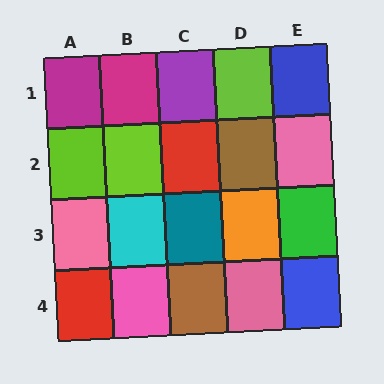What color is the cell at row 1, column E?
Blue.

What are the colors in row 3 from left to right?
Pink, cyan, teal, orange, green.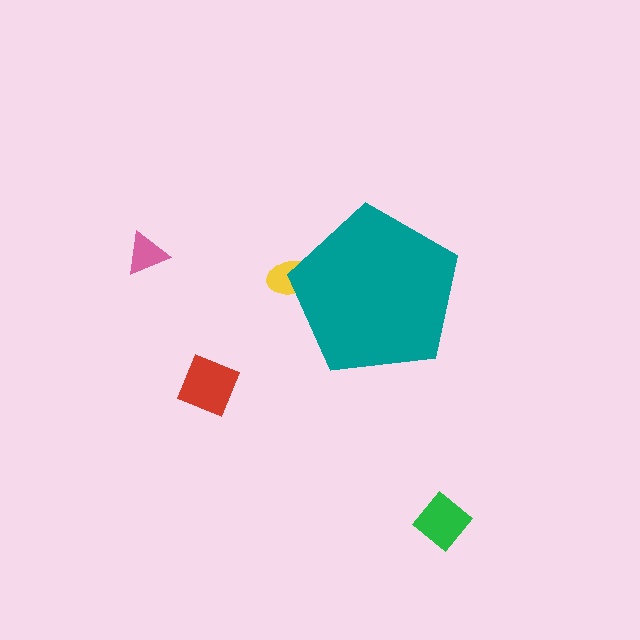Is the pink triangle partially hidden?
No, the pink triangle is fully visible.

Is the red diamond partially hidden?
No, the red diamond is fully visible.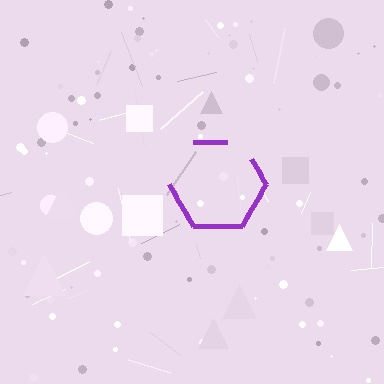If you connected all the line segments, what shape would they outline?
They would outline a hexagon.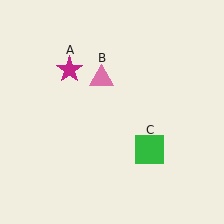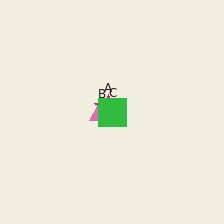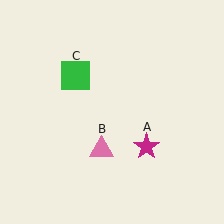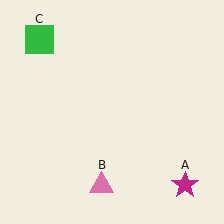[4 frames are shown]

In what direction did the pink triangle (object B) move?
The pink triangle (object B) moved down.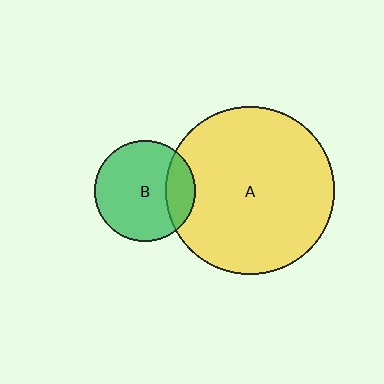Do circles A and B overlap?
Yes.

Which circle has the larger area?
Circle A (yellow).